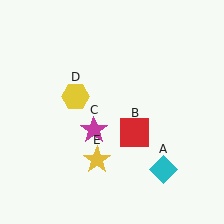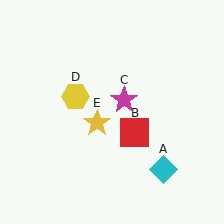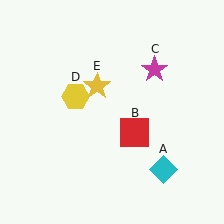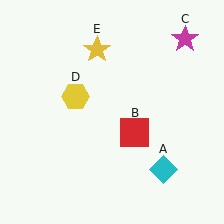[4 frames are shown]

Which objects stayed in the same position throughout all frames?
Cyan diamond (object A) and red square (object B) and yellow hexagon (object D) remained stationary.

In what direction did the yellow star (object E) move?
The yellow star (object E) moved up.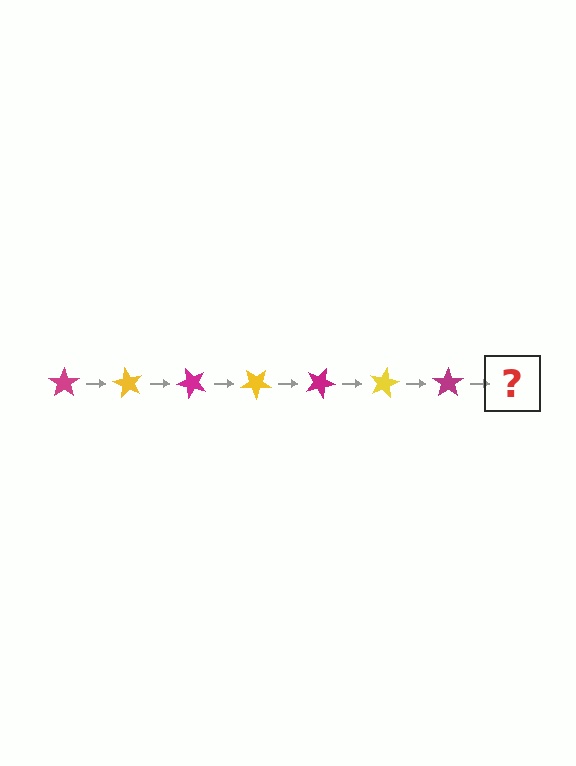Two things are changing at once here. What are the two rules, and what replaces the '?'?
The two rules are that it rotates 60 degrees each step and the color cycles through magenta and yellow. The '?' should be a yellow star, rotated 420 degrees from the start.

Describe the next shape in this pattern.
It should be a yellow star, rotated 420 degrees from the start.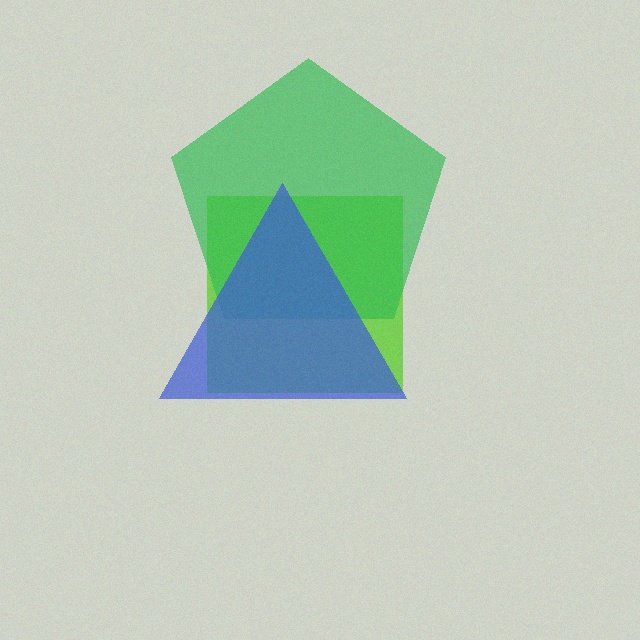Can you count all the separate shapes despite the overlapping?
Yes, there are 3 separate shapes.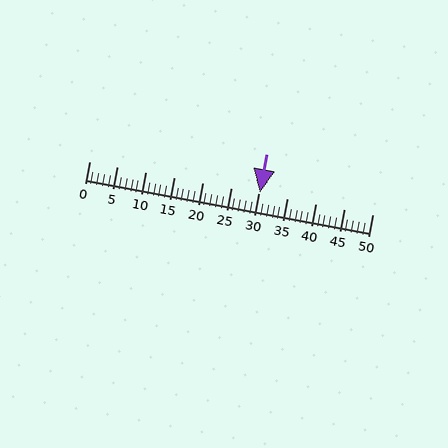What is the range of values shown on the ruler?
The ruler shows values from 0 to 50.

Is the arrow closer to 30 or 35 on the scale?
The arrow is closer to 30.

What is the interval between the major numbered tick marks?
The major tick marks are spaced 5 units apart.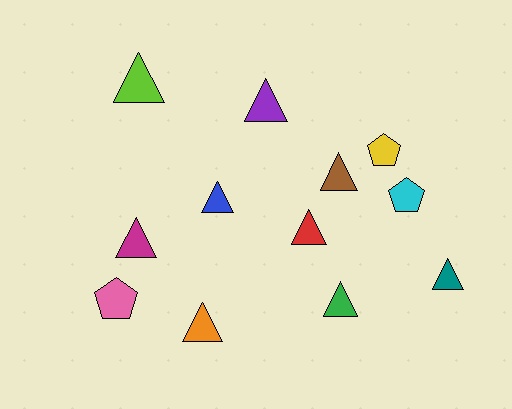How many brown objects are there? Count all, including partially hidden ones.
There is 1 brown object.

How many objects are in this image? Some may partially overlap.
There are 12 objects.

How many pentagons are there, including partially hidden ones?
There are 3 pentagons.